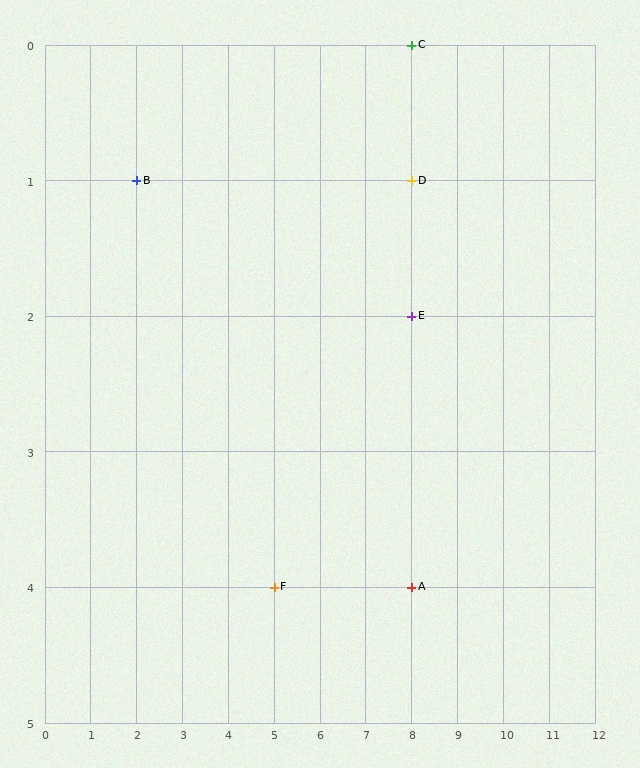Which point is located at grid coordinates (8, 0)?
Point C is at (8, 0).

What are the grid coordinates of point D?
Point D is at grid coordinates (8, 1).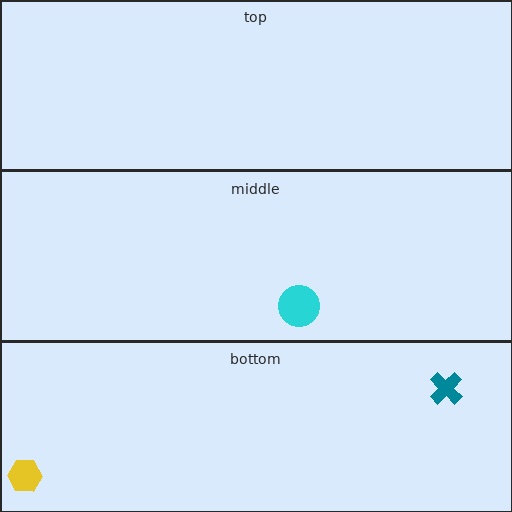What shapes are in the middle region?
The cyan circle.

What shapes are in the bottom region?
The teal cross, the yellow hexagon.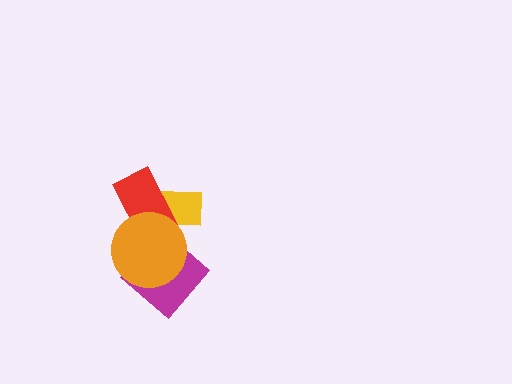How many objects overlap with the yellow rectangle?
2 objects overlap with the yellow rectangle.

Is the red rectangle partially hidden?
Yes, it is partially covered by another shape.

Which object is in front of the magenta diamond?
The orange circle is in front of the magenta diamond.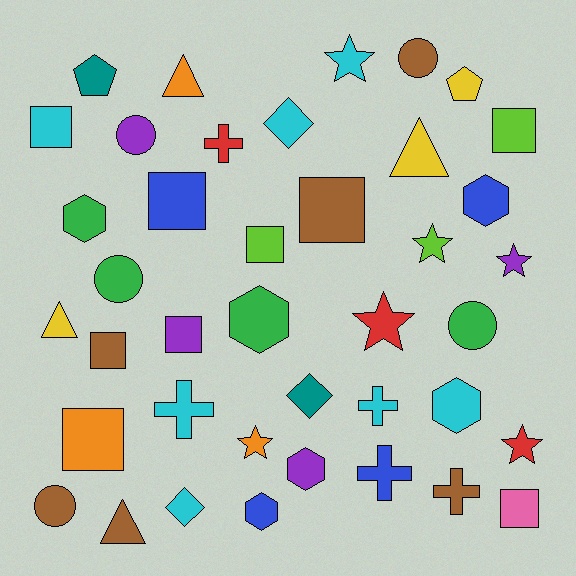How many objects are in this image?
There are 40 objects.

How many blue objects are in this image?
There are 4 blue objects.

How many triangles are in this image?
There are 4 triangles.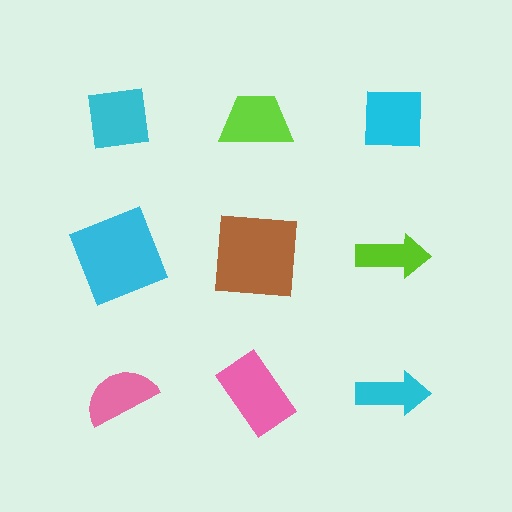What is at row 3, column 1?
A pink semicircle.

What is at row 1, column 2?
A lime trapezoid.